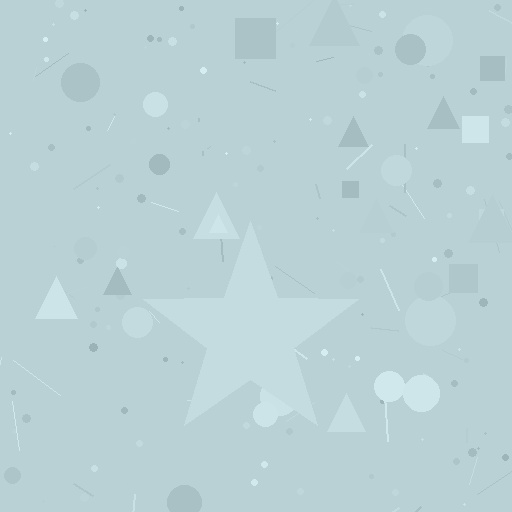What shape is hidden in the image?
A star is hidden in the image.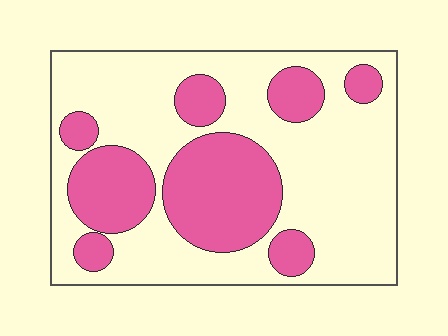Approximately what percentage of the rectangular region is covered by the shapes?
Approximately 35%.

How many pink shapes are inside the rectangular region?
8.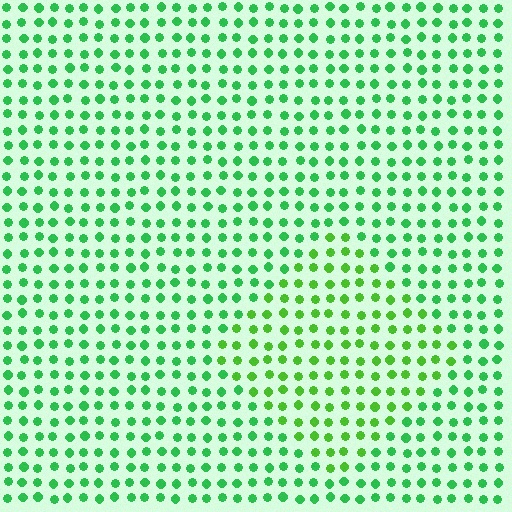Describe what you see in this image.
The image is filled with small green elements in a uniform arrangement. A diamond-shaped region is visible where the elements are tinted to a slightly different hue, forming a subtle color boundary.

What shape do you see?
I see a diamond.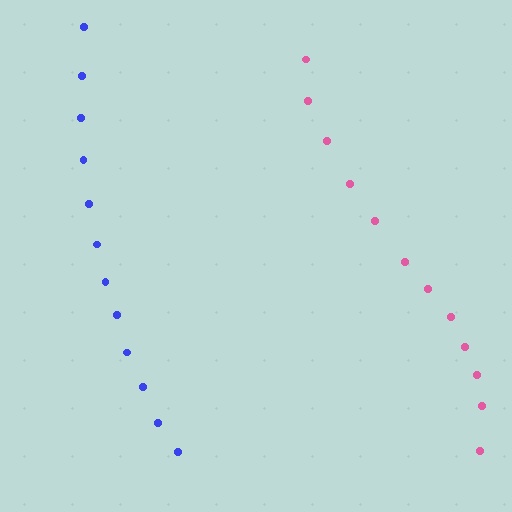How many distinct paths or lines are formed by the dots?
There are 2 distinct paths.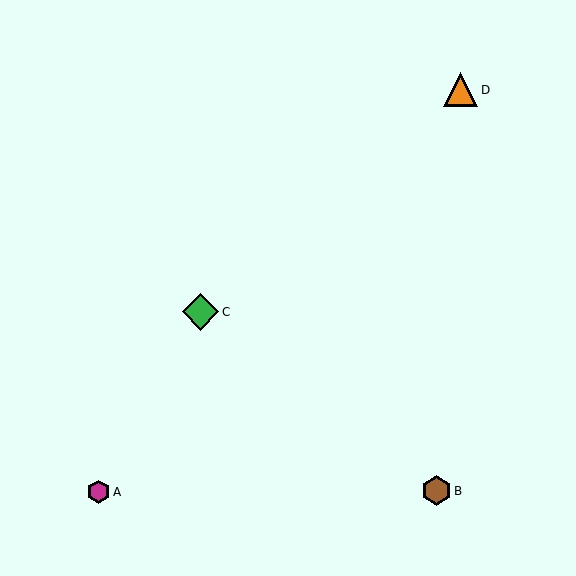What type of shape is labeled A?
Shape A is a magenta hexagon.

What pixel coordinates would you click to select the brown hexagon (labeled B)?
Click at (437, 491) to select the brown hexagon B.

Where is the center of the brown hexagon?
The center of the brown hexagon is at (437, 491).